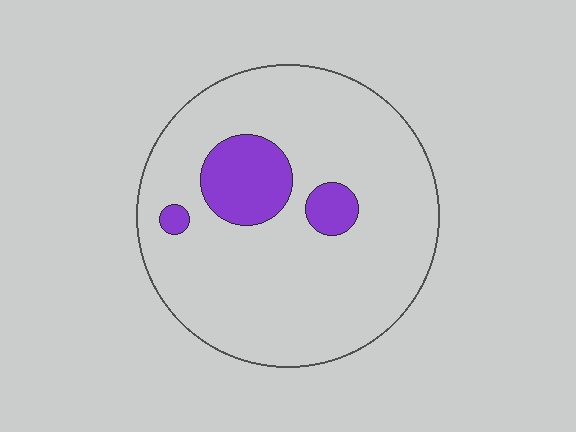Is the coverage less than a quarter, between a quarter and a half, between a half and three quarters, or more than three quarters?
Less than a quarter.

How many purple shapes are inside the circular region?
3.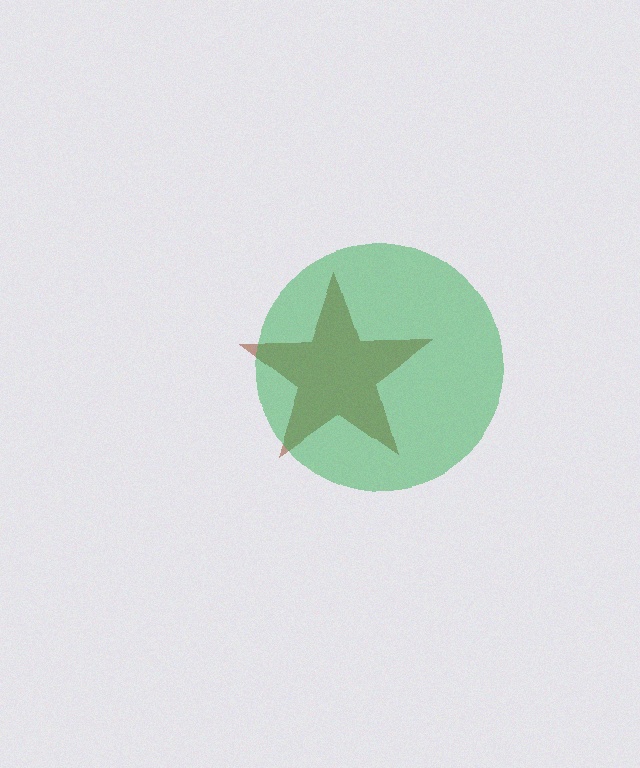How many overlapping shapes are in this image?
There are 2 overlapping shapes in the image.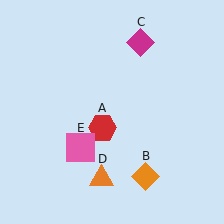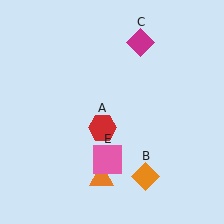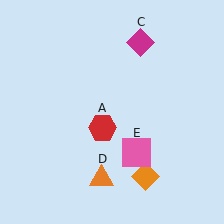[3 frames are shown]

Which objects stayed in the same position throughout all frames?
Red hexagon (object A) and orange diamond (object B) and magenta diamond (object C) and orange triangle (object D) remained stationary.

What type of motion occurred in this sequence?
The pink square (object E) rotated counterclockwise around the center of the scene.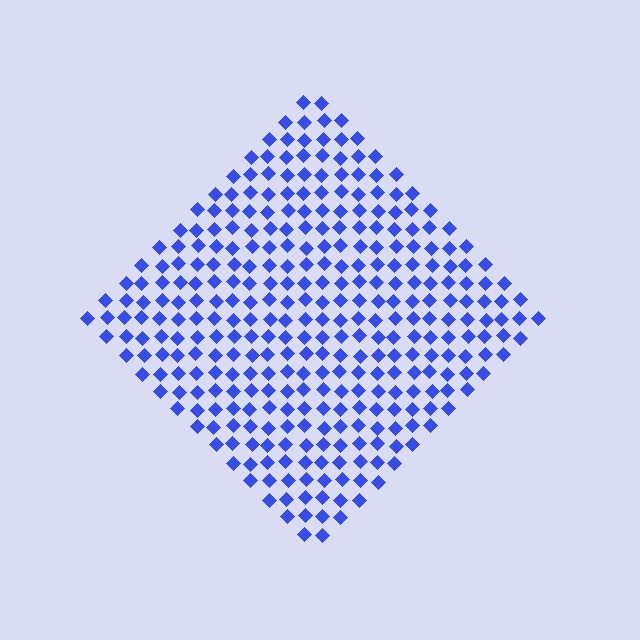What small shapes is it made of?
It is made of small diamonds.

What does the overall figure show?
The overall figure shows a diamond.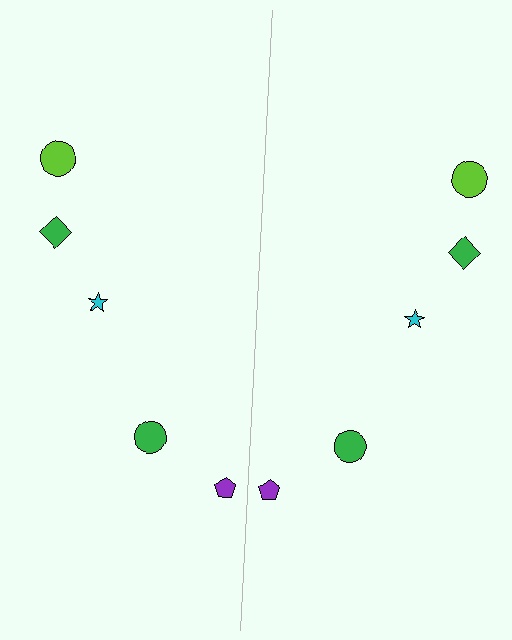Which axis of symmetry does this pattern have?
The pattern has a vertical axis of symmetry running through the center of the image.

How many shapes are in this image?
There are 10 shapes in this image.